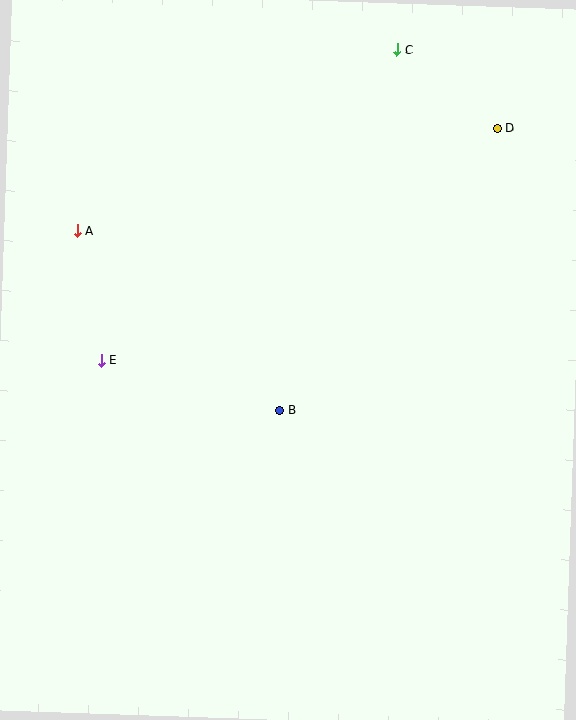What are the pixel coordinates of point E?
Point E is at (101, 360).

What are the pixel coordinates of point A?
Point A is at (78, 230).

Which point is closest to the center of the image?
Point B at (280, 410) is closest to the center.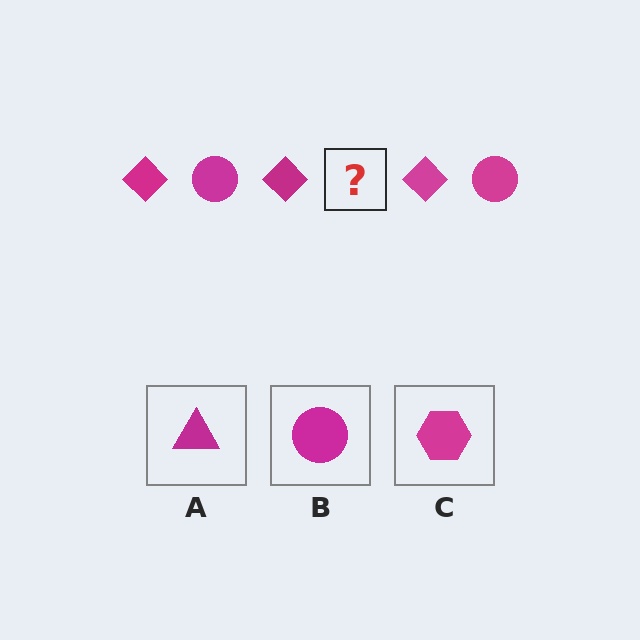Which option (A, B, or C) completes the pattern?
B.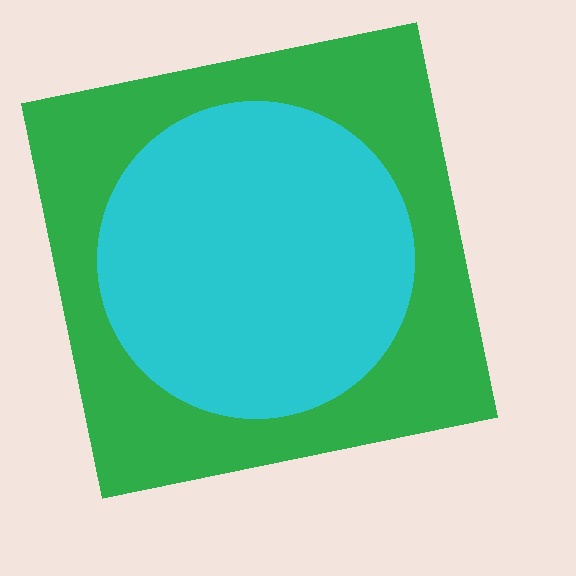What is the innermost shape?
The cyan circle.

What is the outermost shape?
The green square.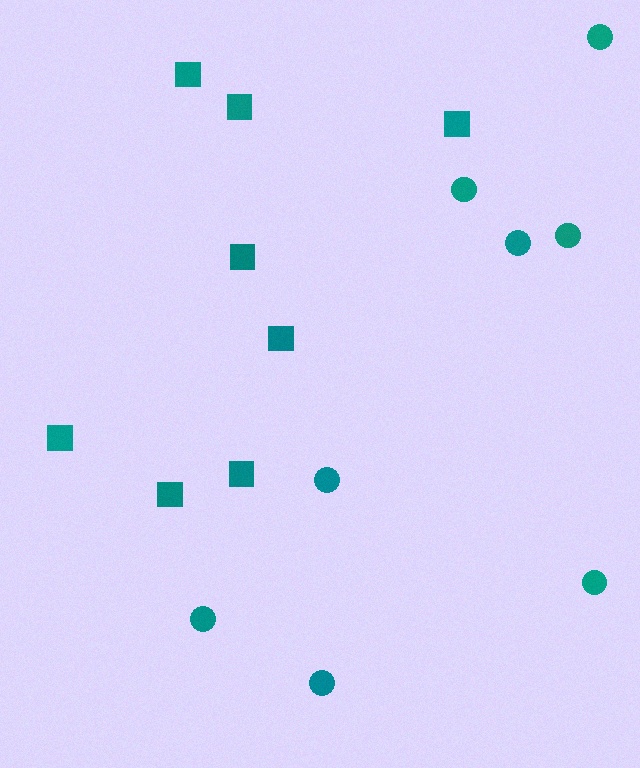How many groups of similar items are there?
There are 2 groups: one group of squares (8) and one group of circles (8).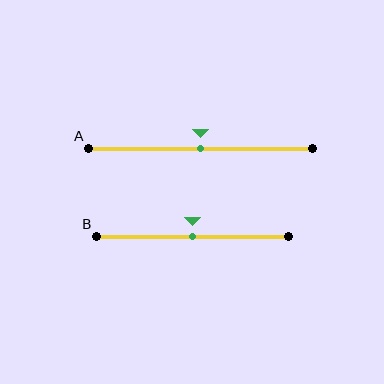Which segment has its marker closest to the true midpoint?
Segment A has its marker closest to the true midpoint.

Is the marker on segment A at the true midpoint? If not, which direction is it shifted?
Yes, the marker on segment A is at the true midpoint.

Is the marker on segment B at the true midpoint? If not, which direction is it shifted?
Yes, the marker on segment B is at the true midpoint.